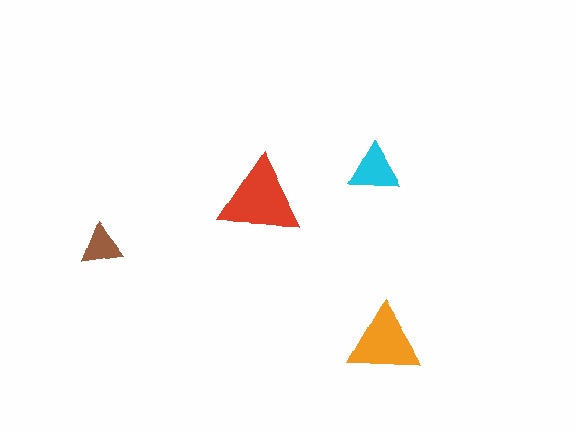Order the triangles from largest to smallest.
the red one, the orange one, the cyan one, the brown one.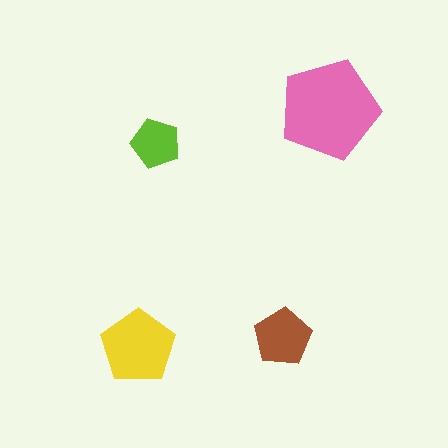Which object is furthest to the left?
The yellow pentagon is leftmost.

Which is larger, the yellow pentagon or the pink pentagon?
The pink one.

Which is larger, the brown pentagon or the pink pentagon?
The pink one.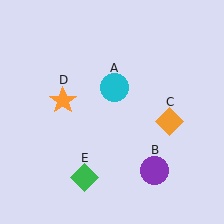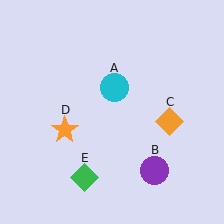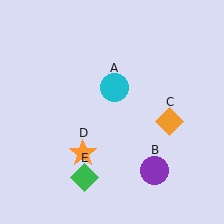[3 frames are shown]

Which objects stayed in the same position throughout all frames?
Cyan circle (object A) and purple circle (object B) and orange diamond (object C) and green diamond (object E) remained stationary.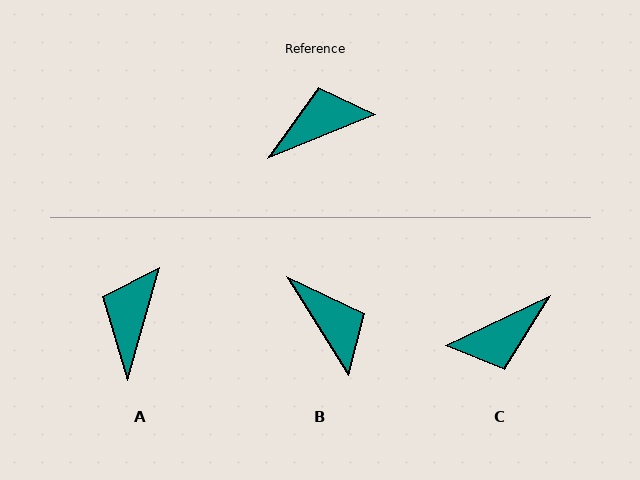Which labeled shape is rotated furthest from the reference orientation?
C, about 176 degrees away.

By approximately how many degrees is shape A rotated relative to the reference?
Approximately 52 degrees counter-clockwise.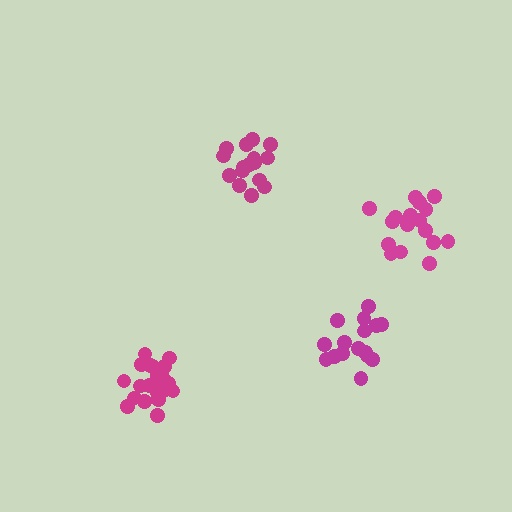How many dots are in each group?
Group 1: 17 dots, Group 2: 21 dots, Group 3: 16 dots, Group 4: 16 dots (70 total).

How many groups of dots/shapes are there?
There are 4 groups.